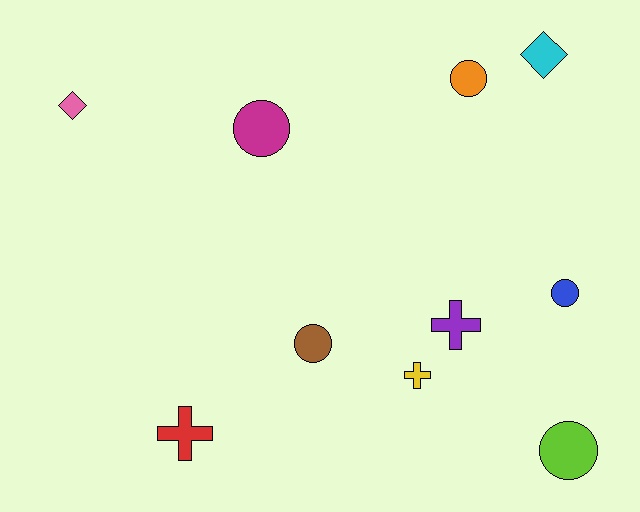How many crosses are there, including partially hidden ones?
There are 3 crosses.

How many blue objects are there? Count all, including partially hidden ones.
There is 1 blue object.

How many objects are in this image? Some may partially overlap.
There are 10 objects.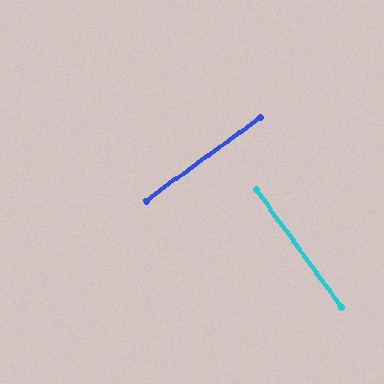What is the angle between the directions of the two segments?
Approximately 90 degrees.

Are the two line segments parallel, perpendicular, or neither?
Perpendicular — they meet at approximately 90°.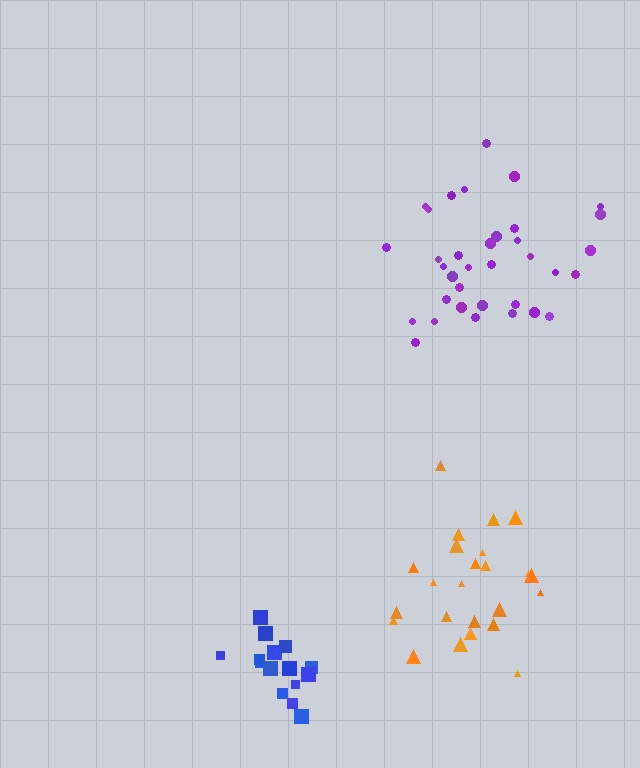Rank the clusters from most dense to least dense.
blue, purple, orange.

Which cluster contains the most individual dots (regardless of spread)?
Purple (35).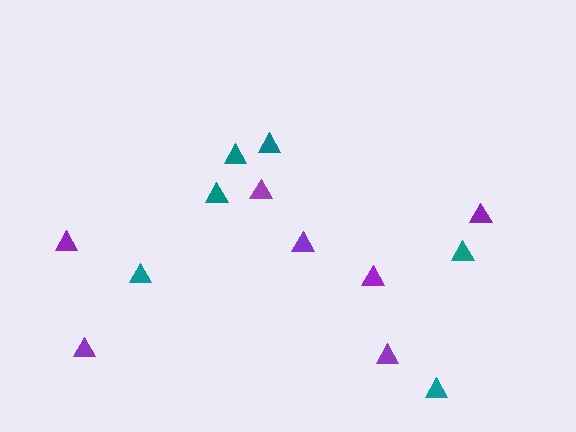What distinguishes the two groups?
There are 2 groups: one group of purple triangles (7) and one group of teal triangles (6).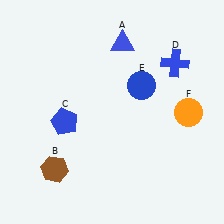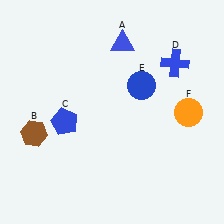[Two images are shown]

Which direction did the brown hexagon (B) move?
The brown hexagon (B) moved up.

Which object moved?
The brown hexagon (B) moved up.